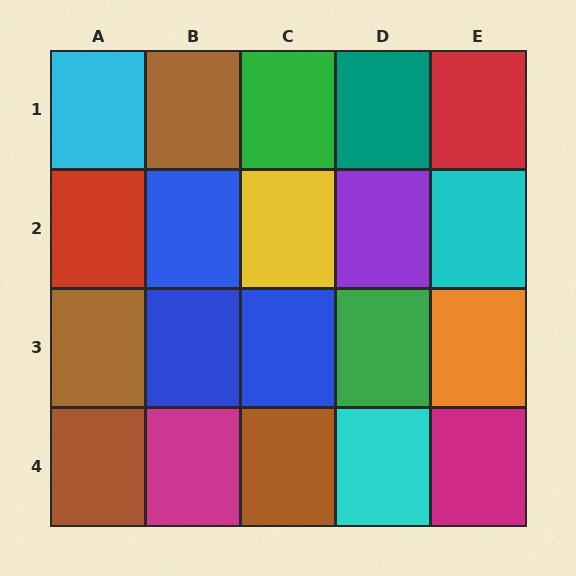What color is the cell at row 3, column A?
Brown.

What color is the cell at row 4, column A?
Brown.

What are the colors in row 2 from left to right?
Red, blue, yellow, purple, cyan.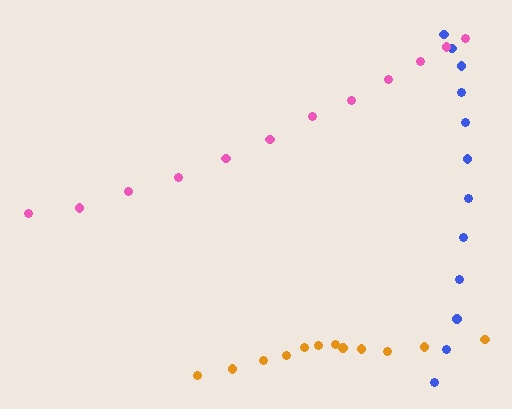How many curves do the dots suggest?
There are 3 distinct paths.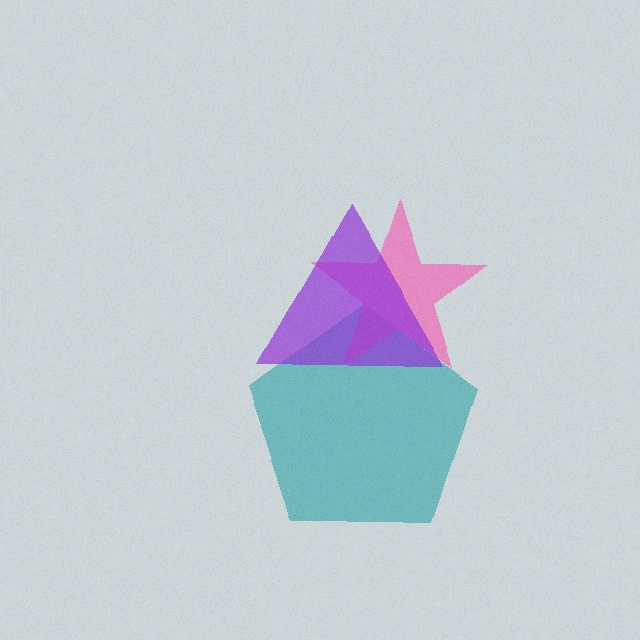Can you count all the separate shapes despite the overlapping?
Yes, there are 3 separate shapes.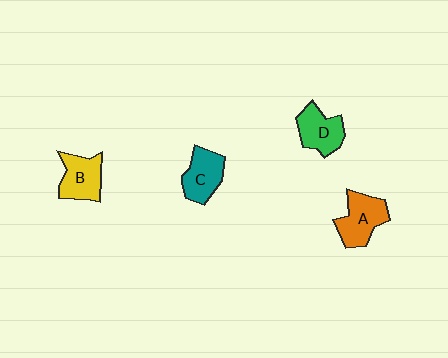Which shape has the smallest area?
Shape C (teal).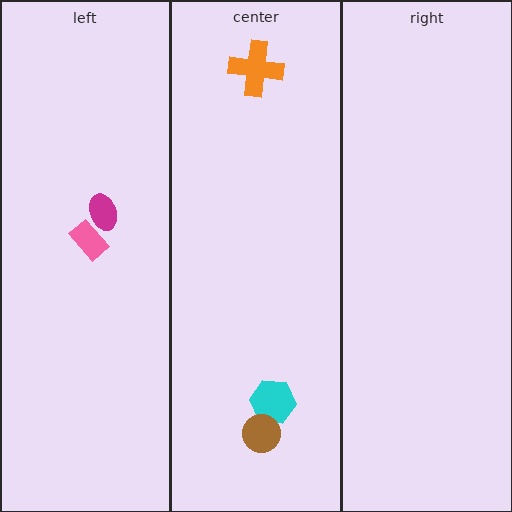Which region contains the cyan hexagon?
The center region.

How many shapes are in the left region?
2.